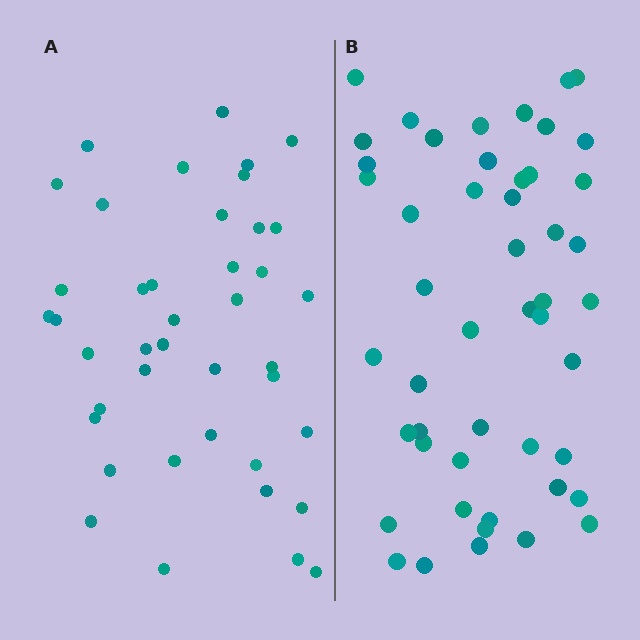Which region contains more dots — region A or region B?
Region B (the right region) has more dots.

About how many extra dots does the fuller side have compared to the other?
Region B has roughly 8 or so more dots than region A.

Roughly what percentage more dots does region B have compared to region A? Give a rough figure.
About 20% more.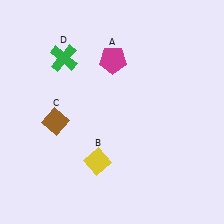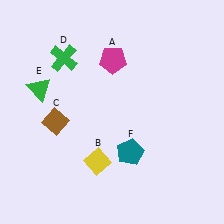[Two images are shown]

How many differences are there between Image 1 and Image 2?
There are 2 differences between the two images.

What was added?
A green triangle (E), a teal pentagon (F) were added in Image 2.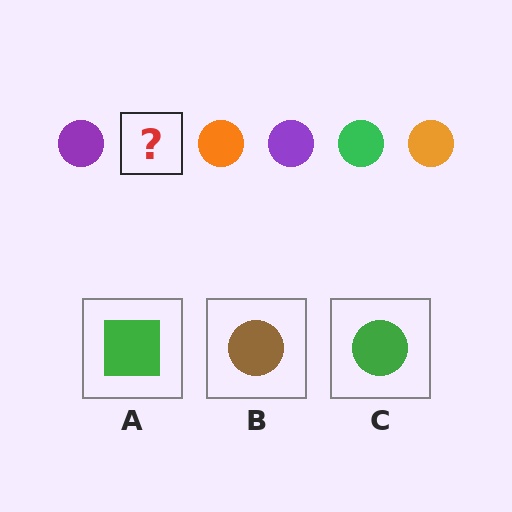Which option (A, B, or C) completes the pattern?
C.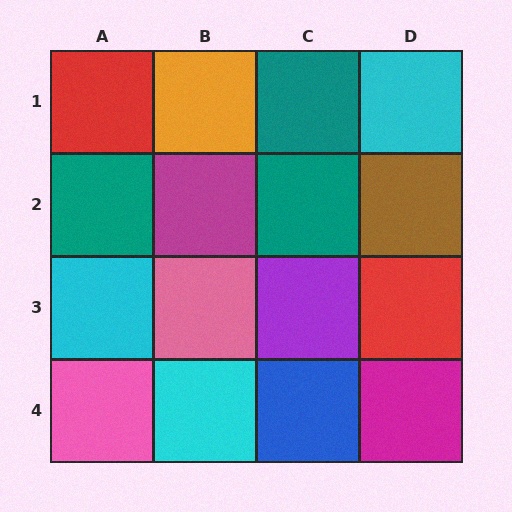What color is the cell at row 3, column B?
Pink.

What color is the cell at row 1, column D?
Cyan.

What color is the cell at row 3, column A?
Cyan.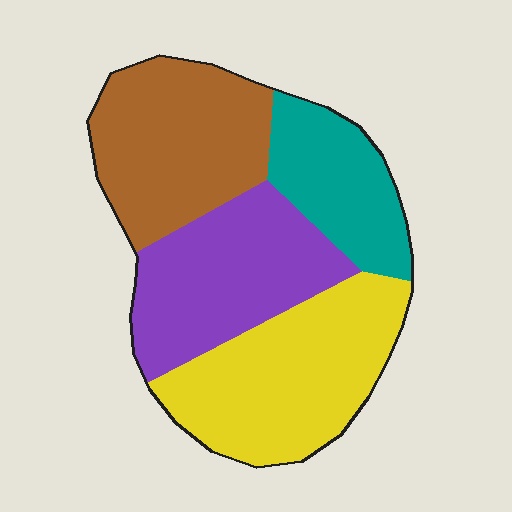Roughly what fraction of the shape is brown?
Brown covers roughly 25% of the shape.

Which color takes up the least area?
Teal, at roughly 15%.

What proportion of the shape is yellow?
Yellow covers about 30% of the shape.